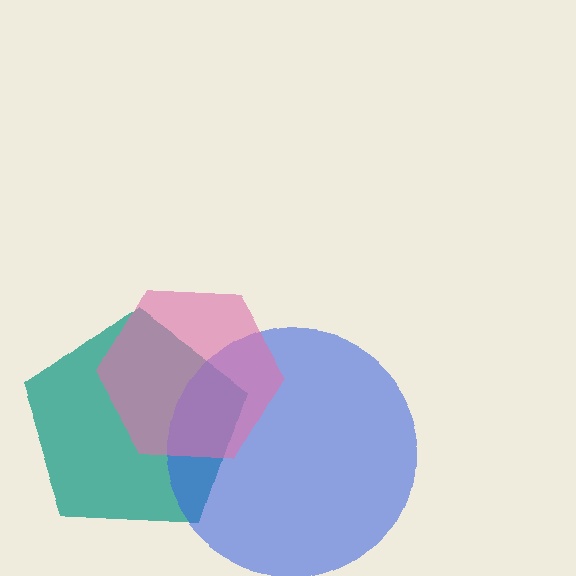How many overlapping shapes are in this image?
There are 3 overlapping shapes in the image.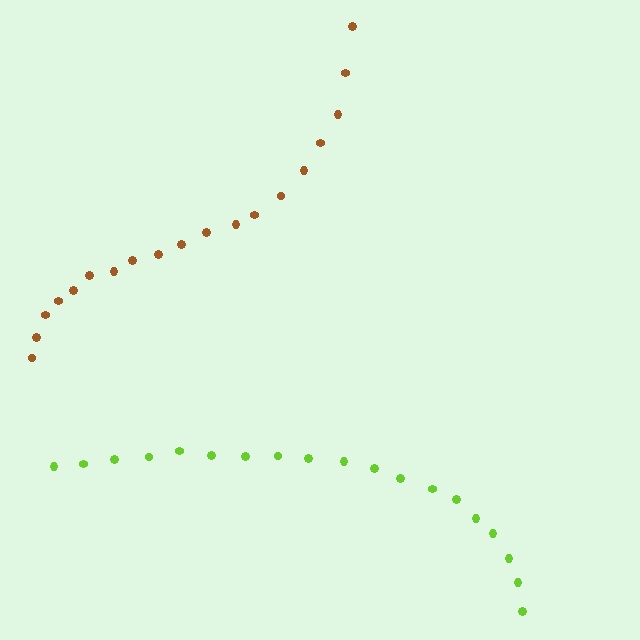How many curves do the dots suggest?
There are 2 distinct paths.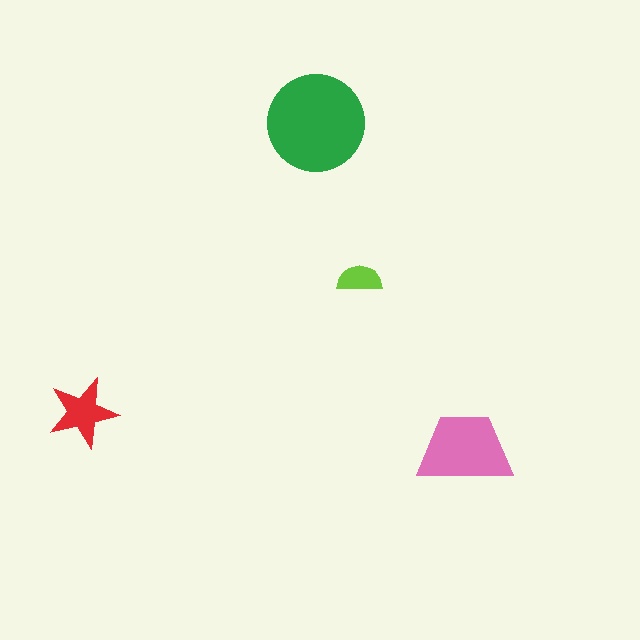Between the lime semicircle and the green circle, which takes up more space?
The green circle.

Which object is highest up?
The green circle is topmost.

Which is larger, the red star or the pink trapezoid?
The pink trapezoid.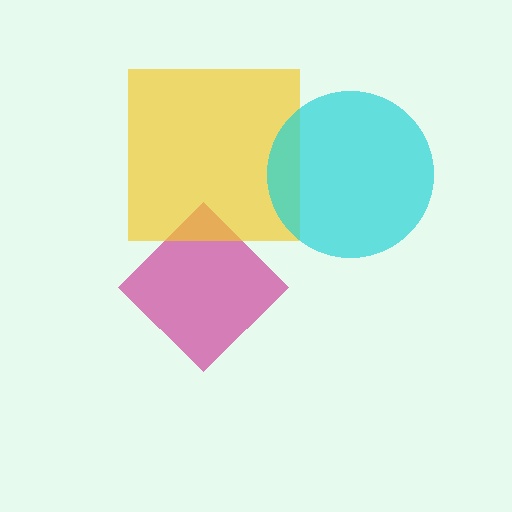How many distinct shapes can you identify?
There are 3 distinct shapes: a magenta diamond, a yellow square, a cyan circle.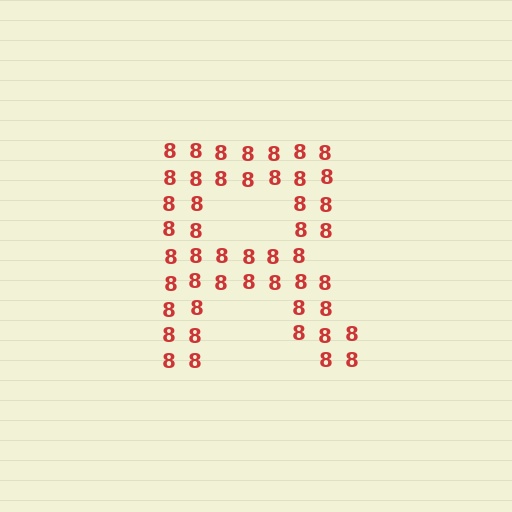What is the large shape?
The large shape is the letter R.